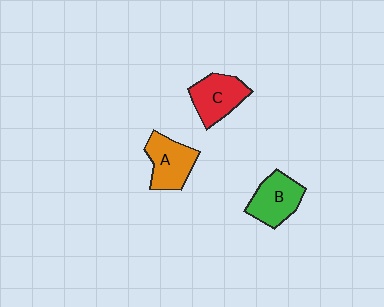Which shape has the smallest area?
Shape B (green).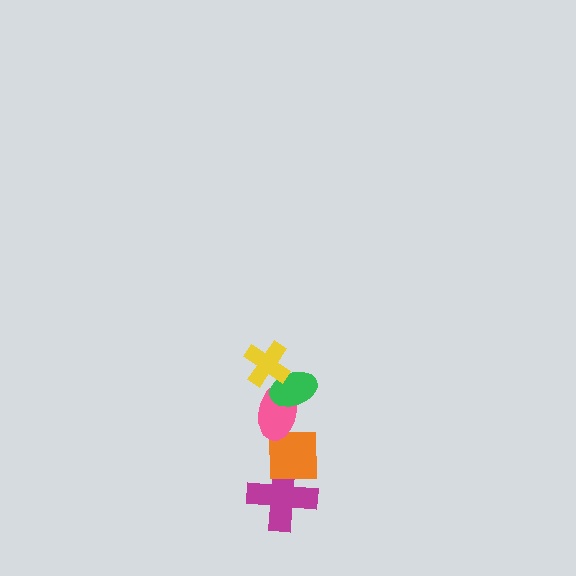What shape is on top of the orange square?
The pink ellipse is on top of the orange square.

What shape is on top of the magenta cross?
The orange square is on top of the magenta cross.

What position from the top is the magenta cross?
The magenta cross is 5th from the top.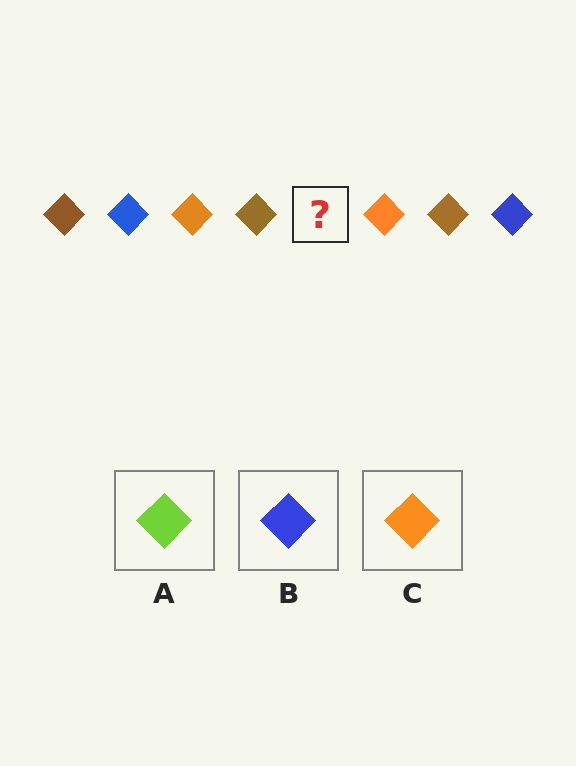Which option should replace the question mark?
Option B.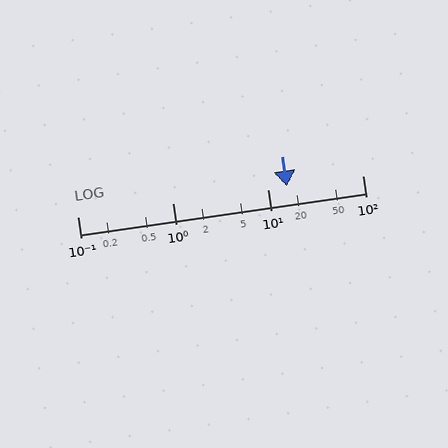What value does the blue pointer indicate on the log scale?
The pointer indicates approximately 16.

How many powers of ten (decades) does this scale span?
The scale spans 3 decades, from 0.1 to 100.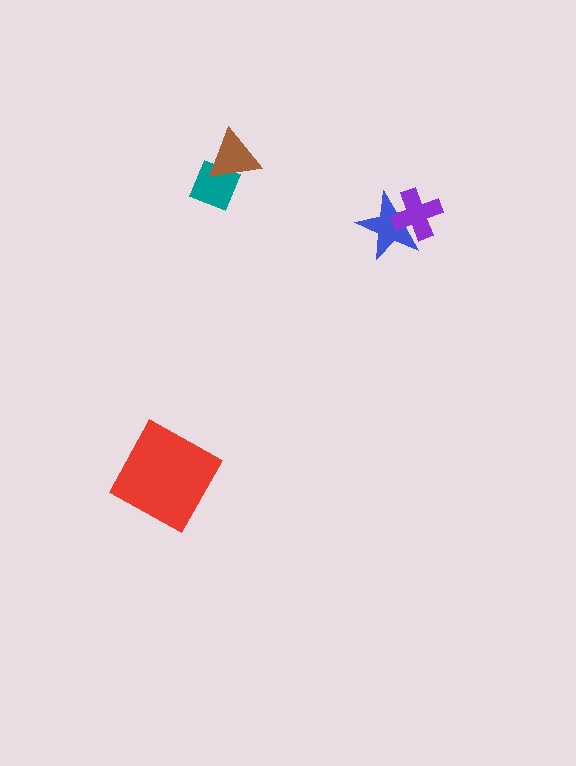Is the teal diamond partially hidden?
Yes, it is partially covered by another shape.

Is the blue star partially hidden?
Yes, it is partially covered by another shape.